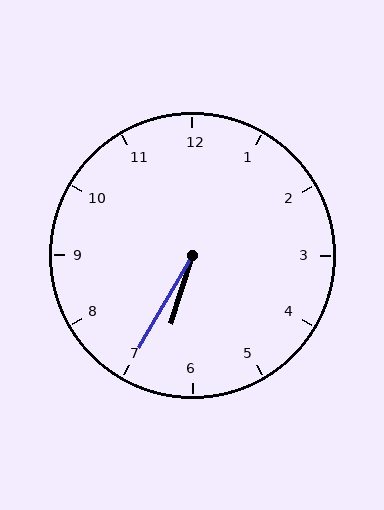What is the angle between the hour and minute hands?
Approximately 12 degrees.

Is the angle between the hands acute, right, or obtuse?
It is acute.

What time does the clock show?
6:35.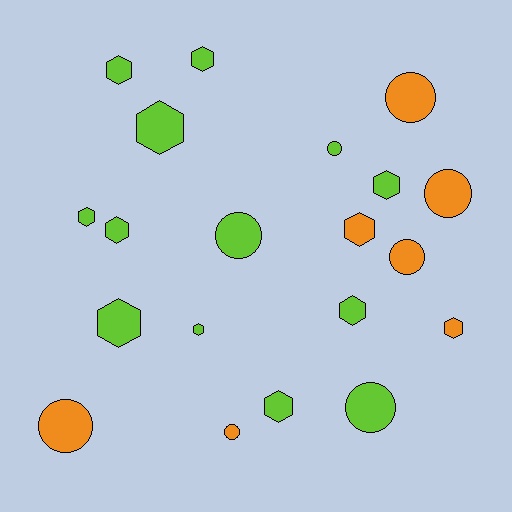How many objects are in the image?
There are 20 objects.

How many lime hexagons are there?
There are 10 lime hexagons.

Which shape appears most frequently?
Hexagon, with 12 objects.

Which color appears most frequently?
Lime, with 13 objects.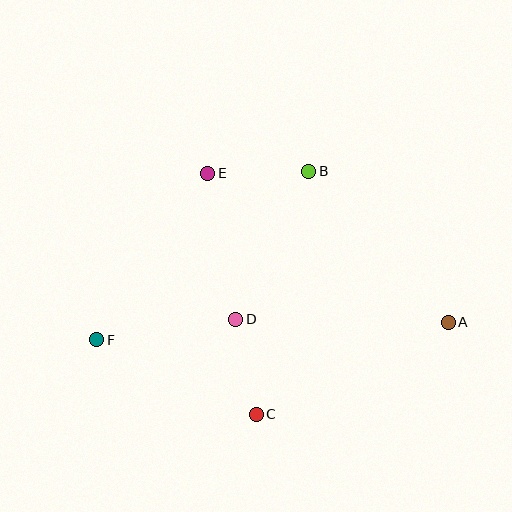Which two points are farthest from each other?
Points A and F are farthest from each other.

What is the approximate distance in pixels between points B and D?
The distance between B and D is approximately 165 pixels.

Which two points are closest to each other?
Points C and D are closest to each other.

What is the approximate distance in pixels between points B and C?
The distance between B and C is approximately 248 pixels.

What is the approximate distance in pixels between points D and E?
The distance between D and E is approximately 149 pixels.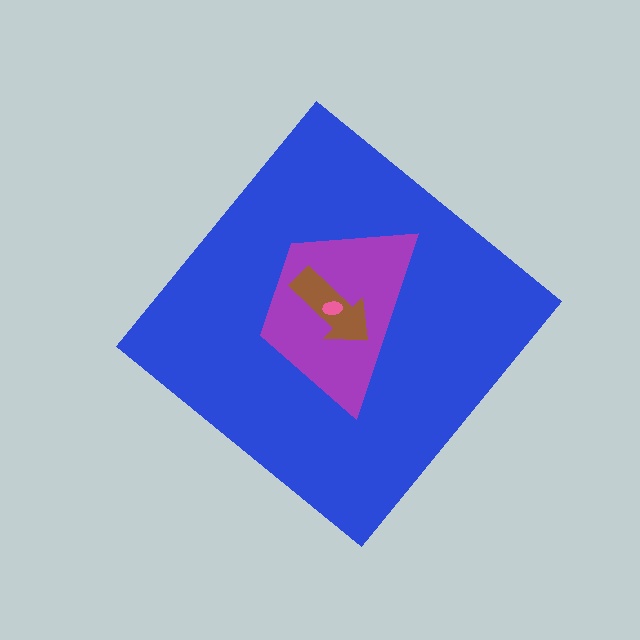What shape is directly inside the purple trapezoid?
The brown arrow.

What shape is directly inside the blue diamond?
The purple trapezoid.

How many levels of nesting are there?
4.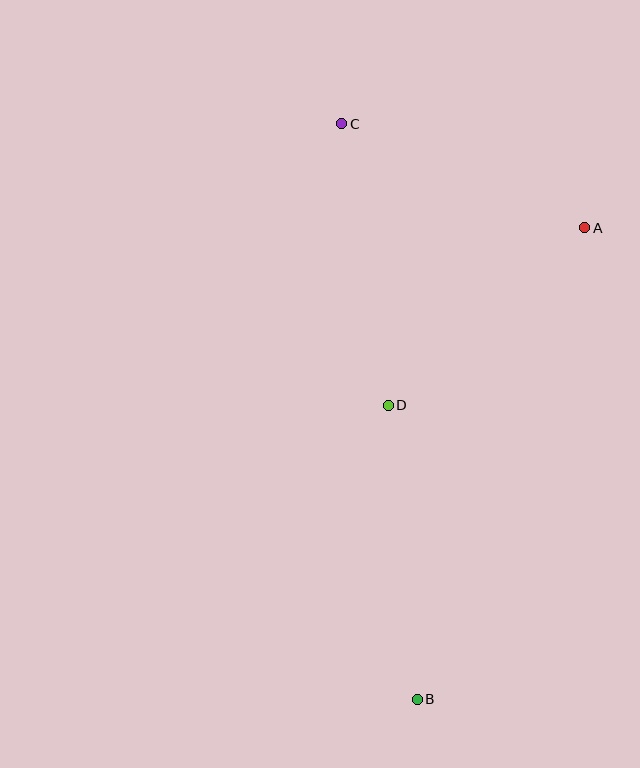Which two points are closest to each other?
Points A and C are closest to each other.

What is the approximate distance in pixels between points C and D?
The distance between C and D is approximately 286 pixels.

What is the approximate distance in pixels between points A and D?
The distance between A and D is approximately 265 pixels.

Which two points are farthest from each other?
Points B and C are farthest from each other.